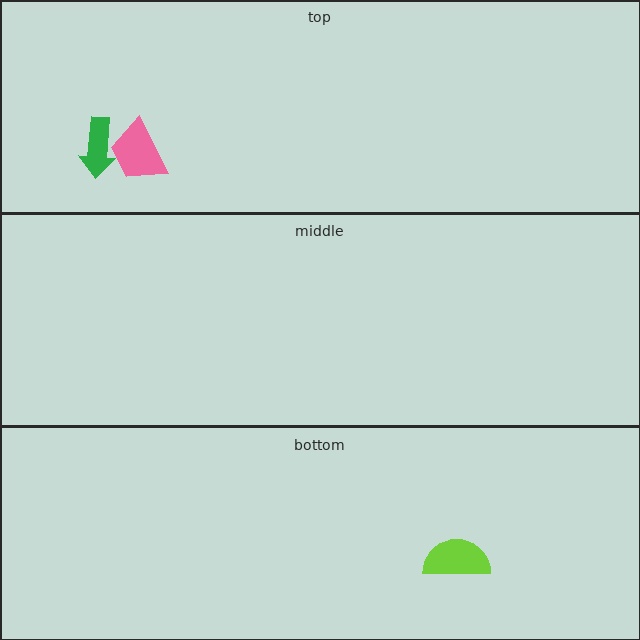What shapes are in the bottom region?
The lime semicircle.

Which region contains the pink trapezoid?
The top region.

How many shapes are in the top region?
2.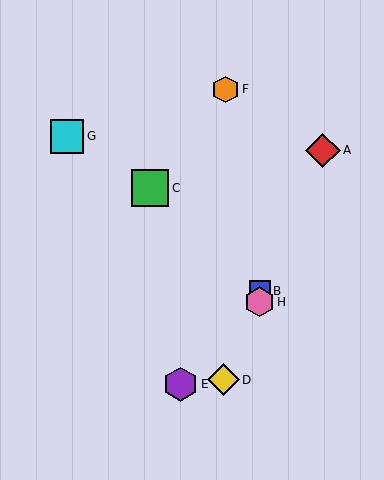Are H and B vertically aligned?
Yes, both are at x≈260.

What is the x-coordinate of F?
Object F is at x≈225.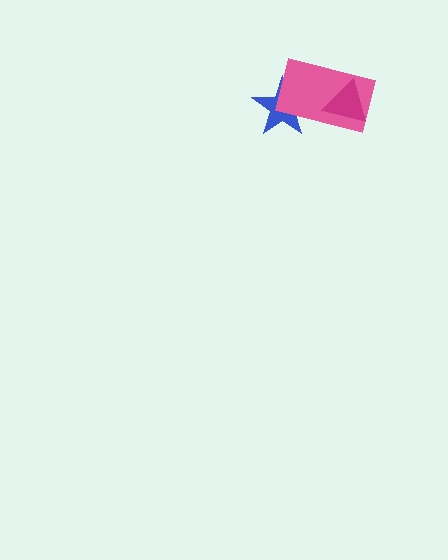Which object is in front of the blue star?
The pink rectangle is in front of the blue star.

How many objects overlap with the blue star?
1 object overlaps with the blue star.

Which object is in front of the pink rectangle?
The magenta triangle is in front of the pink rectangle.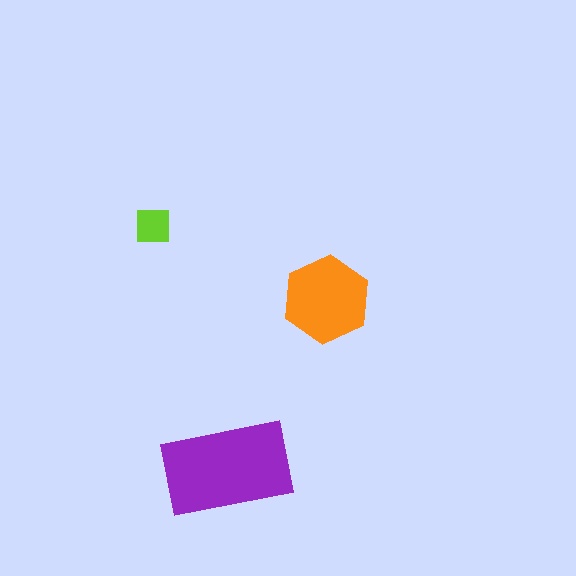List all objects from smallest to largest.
The lime square, the orange hexagon, the purple rectangle.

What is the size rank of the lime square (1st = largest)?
3rd.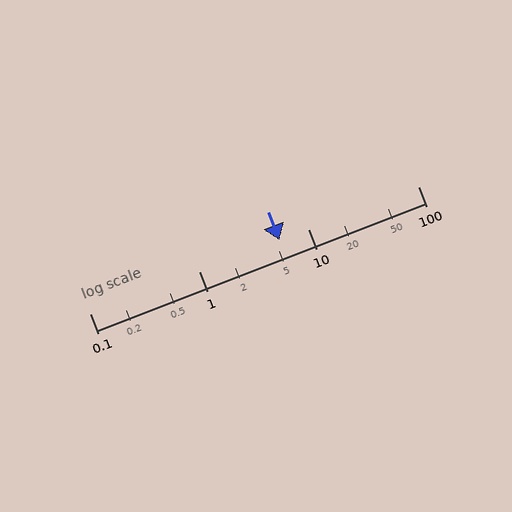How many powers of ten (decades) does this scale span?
The scale spans 3 decades, from 0.1 to 100.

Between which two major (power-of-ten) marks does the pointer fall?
The pointer is between 1 and 10.